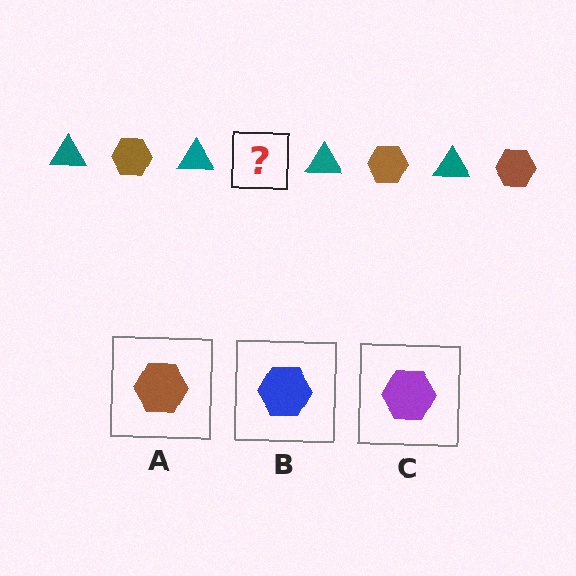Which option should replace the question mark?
Option A.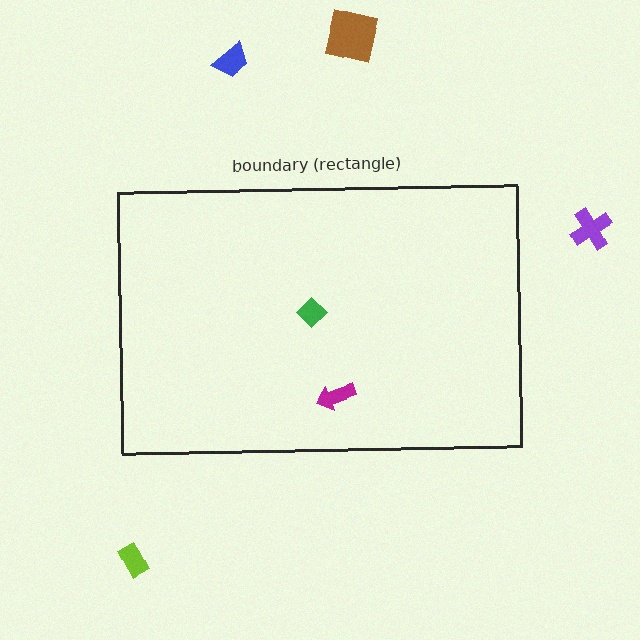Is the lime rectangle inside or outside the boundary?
Outside.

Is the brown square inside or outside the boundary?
Outside.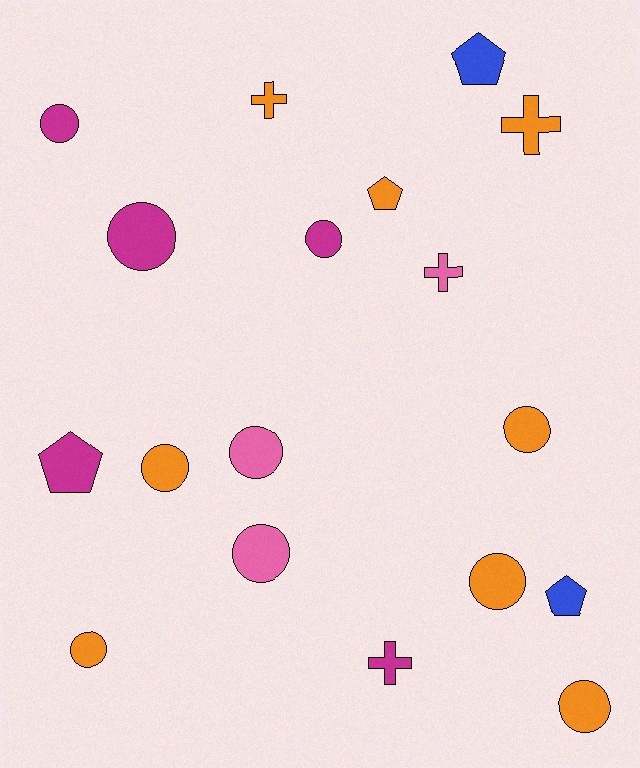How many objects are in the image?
There are 18 objects.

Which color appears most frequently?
Orange, with 8 objects.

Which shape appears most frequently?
Circle, with 10 objects.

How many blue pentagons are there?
There are 2 blue pentagons.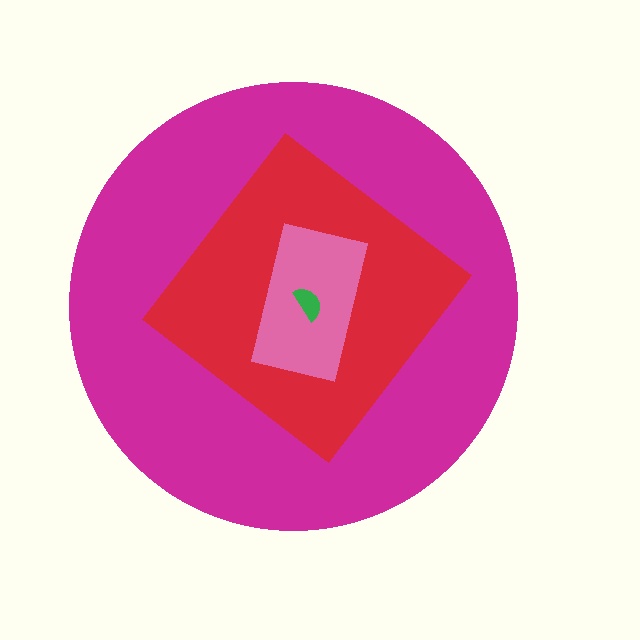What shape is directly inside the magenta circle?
The red diamond.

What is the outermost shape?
The magenta circle.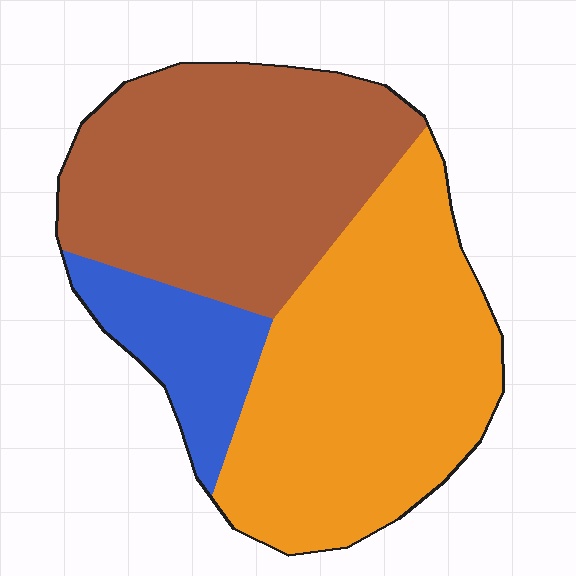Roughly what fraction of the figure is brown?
Brown takes up between a quarter and a half of the figure.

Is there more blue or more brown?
Brown.